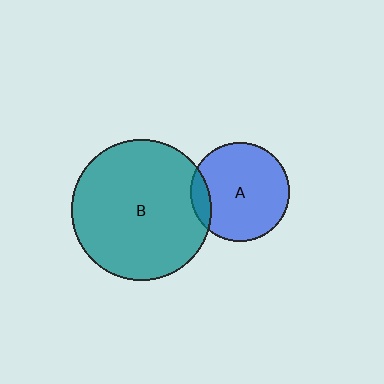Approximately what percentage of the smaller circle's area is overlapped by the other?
Approximately 10%.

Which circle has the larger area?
Circle B (teal).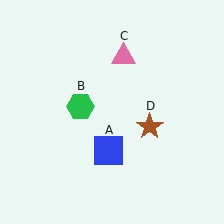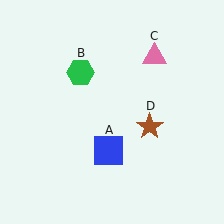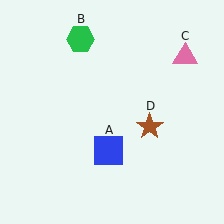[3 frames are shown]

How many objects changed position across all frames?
2 objects changed position: green hexagon (object B), pink triangle (object C).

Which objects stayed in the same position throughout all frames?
Blue square (object A) and brown star (object D) remained stationary.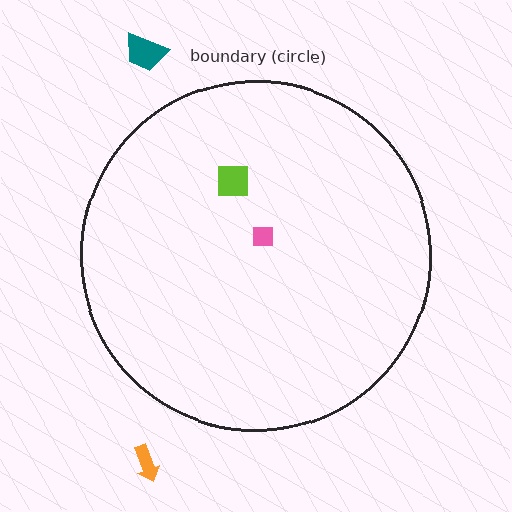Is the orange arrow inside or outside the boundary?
Outside.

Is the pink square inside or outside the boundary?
Inside.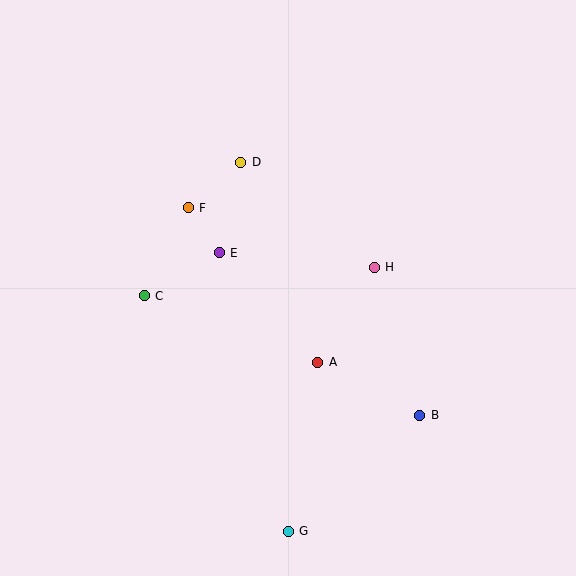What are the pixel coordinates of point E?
Point E is at (219, 253).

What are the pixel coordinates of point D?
Point D is at (241, 162).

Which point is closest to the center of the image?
Point E at (219, 253) is closest to the center.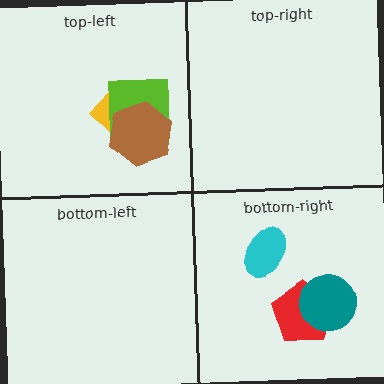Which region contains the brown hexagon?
The top-left region.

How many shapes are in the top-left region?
3.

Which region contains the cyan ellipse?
The bottom-right region.